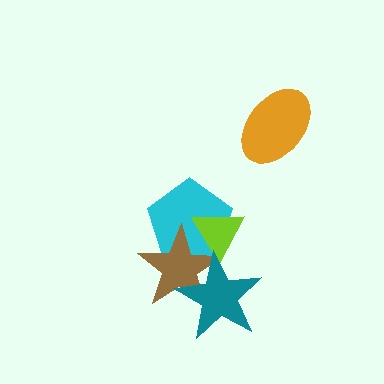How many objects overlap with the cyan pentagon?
3 objects overlap with the cyan pentagon.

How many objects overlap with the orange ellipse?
0 objects overlap with the orange ellipse.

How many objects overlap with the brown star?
3 objects overlap with the brown star.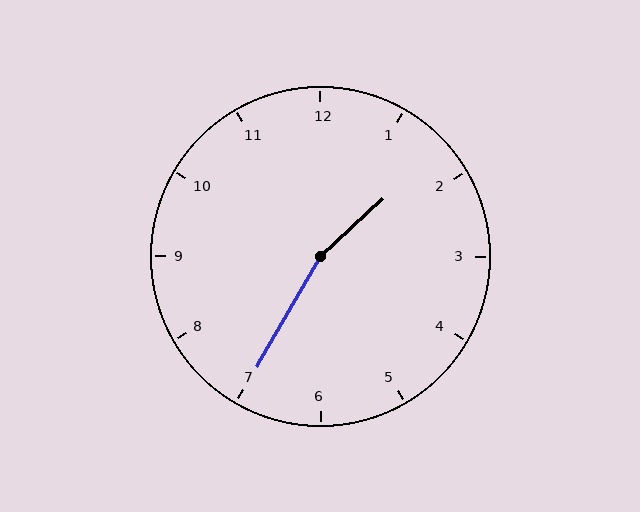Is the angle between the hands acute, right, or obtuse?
It is obtuse.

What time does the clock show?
1:35.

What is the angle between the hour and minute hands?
Approximately 162 degrees.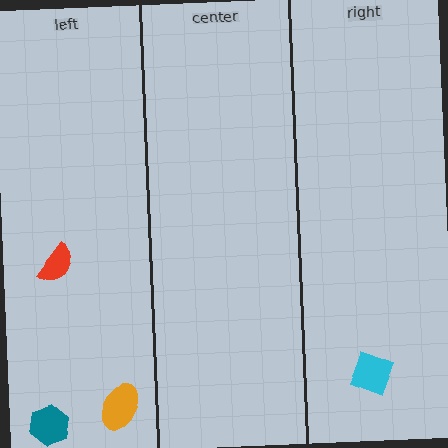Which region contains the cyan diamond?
The right region.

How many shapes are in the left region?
3.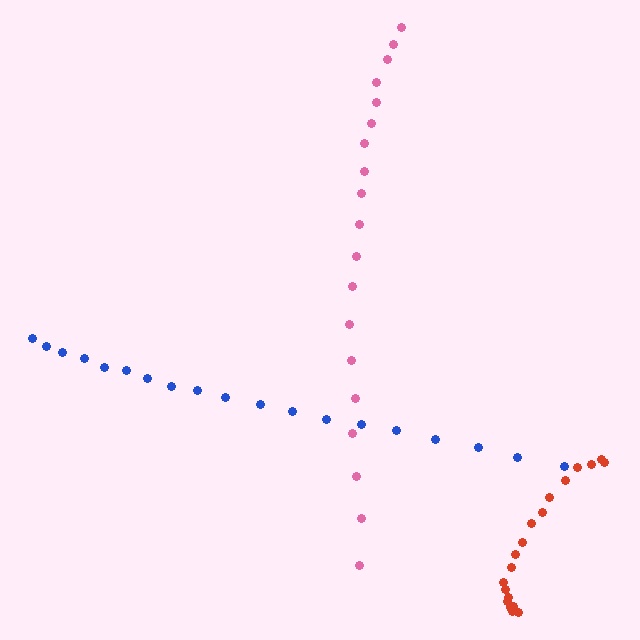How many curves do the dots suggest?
There are 3 distinct paths.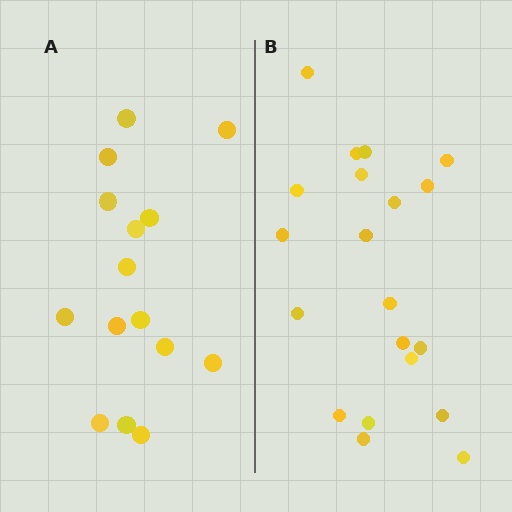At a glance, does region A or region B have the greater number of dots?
Region B (the right region) has more dots.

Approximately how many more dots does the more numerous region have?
Region B has about 5 more dots than region A.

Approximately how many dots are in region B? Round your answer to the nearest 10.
About 20 dots.